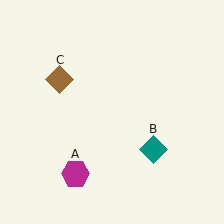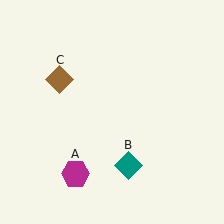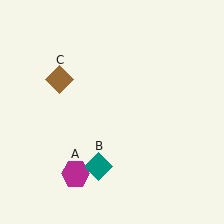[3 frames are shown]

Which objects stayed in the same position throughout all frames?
Magenta hexagon (object A) and brown diamond (object C) remained stationary.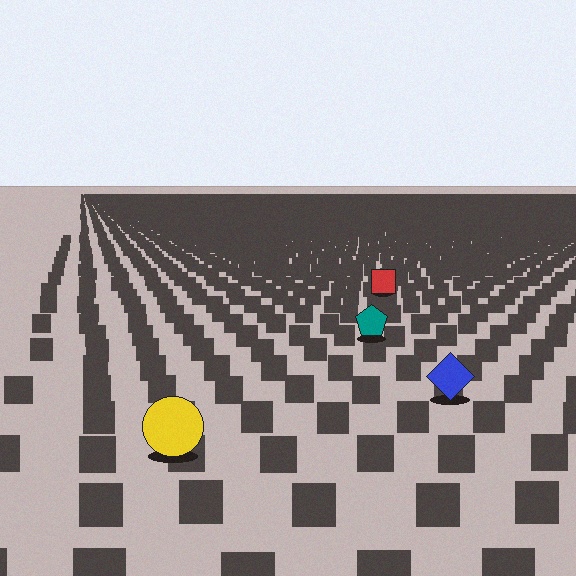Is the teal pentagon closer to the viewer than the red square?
Yes. The teal pentagon is closer — you can tell from the texture gradient: the ground texture is coarser near it.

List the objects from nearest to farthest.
From nearest to farthest: the yellow circle, the blue diamond, the teal pentagon, the red square.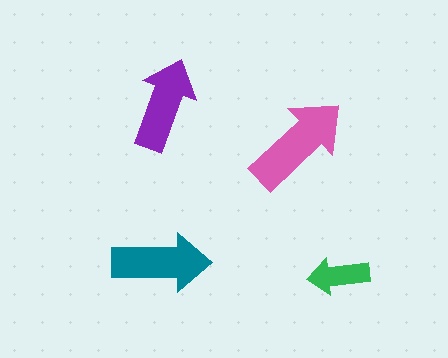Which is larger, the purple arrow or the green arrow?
The purple one.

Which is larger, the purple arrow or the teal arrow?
The teal one.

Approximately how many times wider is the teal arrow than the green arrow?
About 1.5 times wider.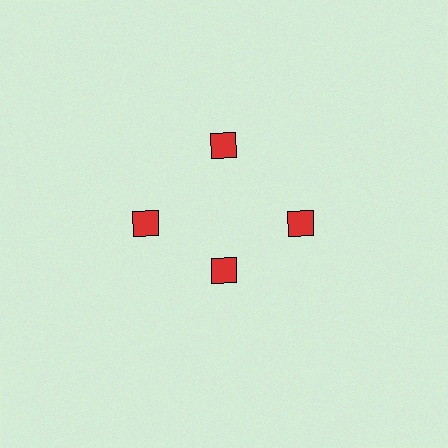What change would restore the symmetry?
The symmetry would be restored by moving it outward, back onto the ring so that all 4 diamonds sit at equal angles and equal distance from the center.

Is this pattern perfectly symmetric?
No. The 4 red diamonds are arranged in a ring, but one element near the 6 o'clock position is pulled inward toward the center, breaking the 4-fold rotational symmetry.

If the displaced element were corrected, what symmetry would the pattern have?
It would have 4-fold rotational symmetry — the pattern would map onto itself every 90 degrees.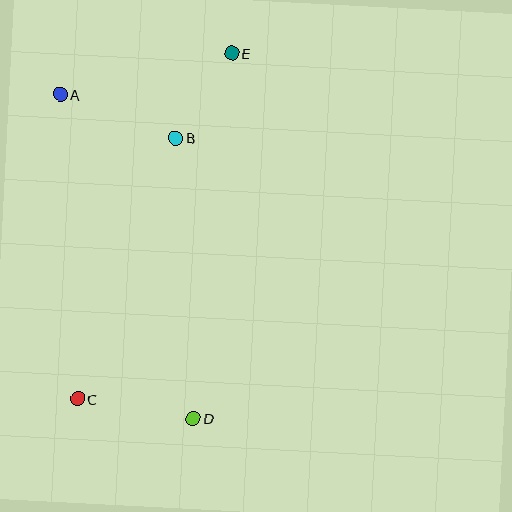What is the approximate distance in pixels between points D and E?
The distance between D and E is approximately 367 pixels.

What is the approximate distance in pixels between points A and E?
The distance between A and E is approximately 177 pixels.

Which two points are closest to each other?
Points B and E are closest to each other.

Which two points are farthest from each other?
Points C and E are farthest from each other.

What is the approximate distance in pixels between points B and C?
The distance between B and C is approximately 279 pixels.